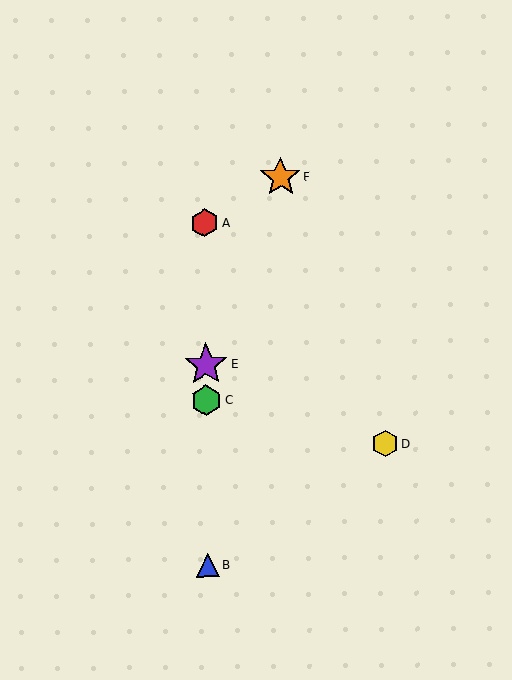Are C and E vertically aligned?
Yes, both are at x≈206.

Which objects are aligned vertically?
Objects A, B, C, E are aligned vertically.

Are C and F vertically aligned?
No, C is at x≈206 and F is at x≈281.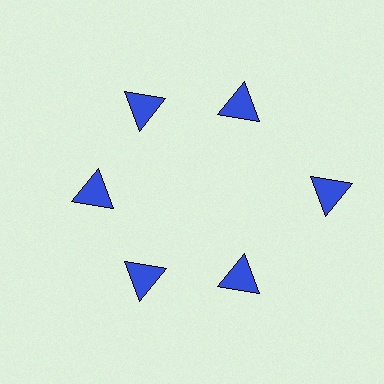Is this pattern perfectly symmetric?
No. The 6 blue triangles are arranged in a ring, but one element near the 3 o'clock position is pushed outward from the center, breaking the 6-fold rotational symmetry.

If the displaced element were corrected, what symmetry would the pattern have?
It would have 6-fold rotational symmetry — the pattern would map onto itself every 60 degrees.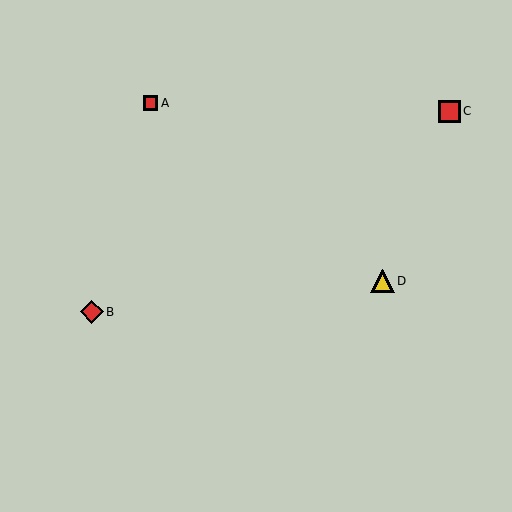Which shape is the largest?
The yellow triangle (labeled D) is the largest.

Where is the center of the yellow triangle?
The center of the yellow triangle is at (382, 281).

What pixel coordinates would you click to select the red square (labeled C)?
Click at (450, 111) to select the red square C.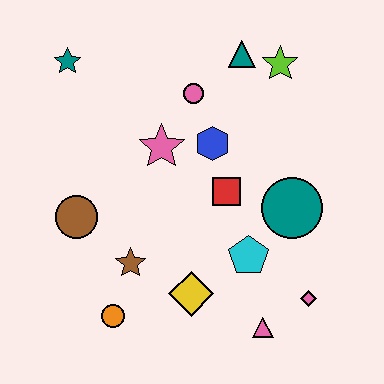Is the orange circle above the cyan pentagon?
No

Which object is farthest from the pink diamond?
The teal star is farthest from the pink diamond.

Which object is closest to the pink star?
The blue hexagon is closest to the pink star.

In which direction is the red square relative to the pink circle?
The red square is below the pink circle.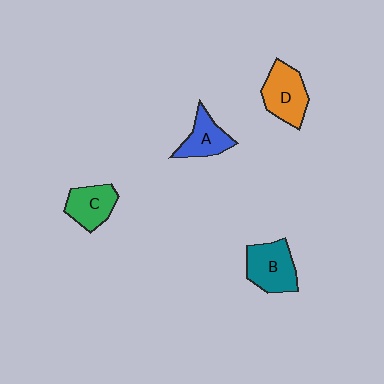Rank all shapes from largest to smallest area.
From largest to smallest: B (teal), D (orange), C (green), A (blue).